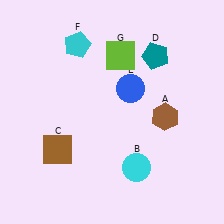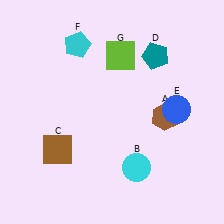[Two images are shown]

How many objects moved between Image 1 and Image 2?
1 object moved between the two images.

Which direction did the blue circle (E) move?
The blue circle (E) moved right.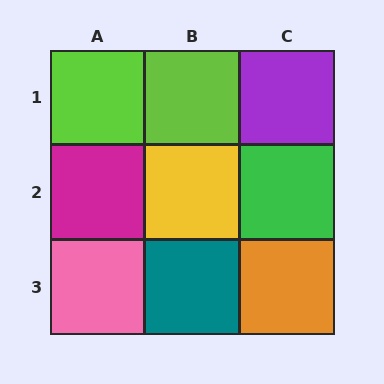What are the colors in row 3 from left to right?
Pink, teal, orange.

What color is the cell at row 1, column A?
Lime.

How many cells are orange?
1 cell is orange.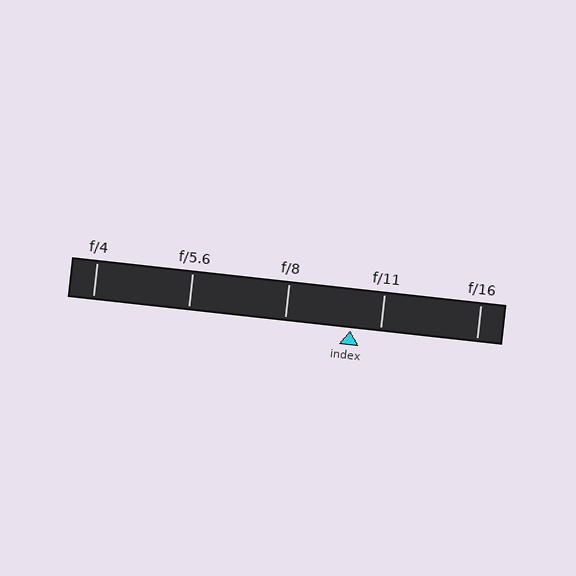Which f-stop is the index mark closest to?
The index mark is closest to f/11.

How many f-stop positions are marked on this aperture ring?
There are 5 f-stop positions marked.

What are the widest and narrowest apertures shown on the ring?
The widest aperture shown is f/4 and the narrowest is f/16.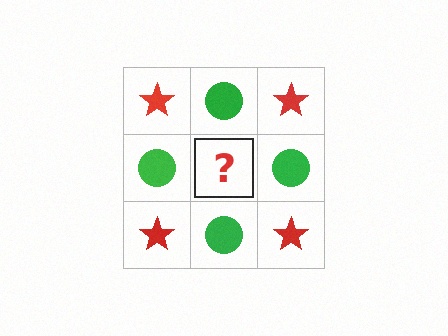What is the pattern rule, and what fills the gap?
The rule is that it alternates red star and green circle in a checkerboard pattern. The gap should be filled with a red star.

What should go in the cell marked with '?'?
The missing cell should contain a red star.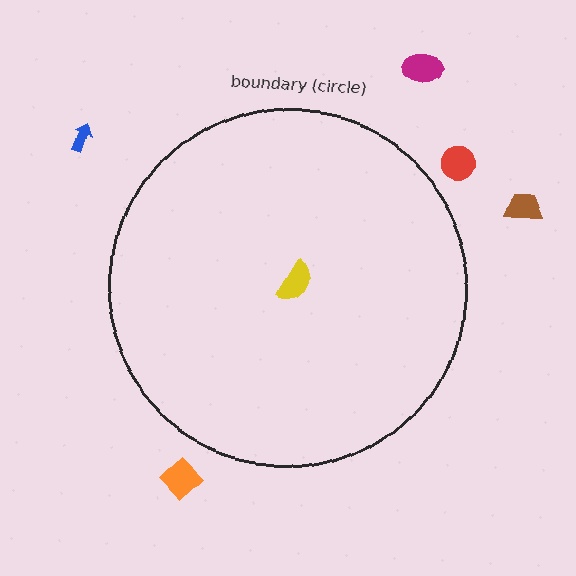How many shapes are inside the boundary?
1 inside, 5 outside.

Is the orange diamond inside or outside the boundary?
Outside.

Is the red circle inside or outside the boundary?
Outside.